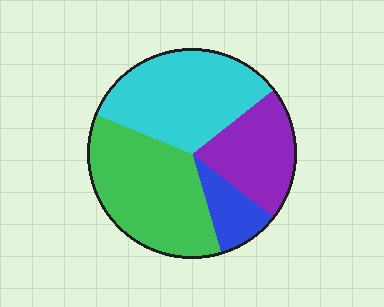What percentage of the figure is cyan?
Cyan takes up between a third and a half of the figure.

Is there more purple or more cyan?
Cyan.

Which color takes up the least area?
Blue, at roughly 10%.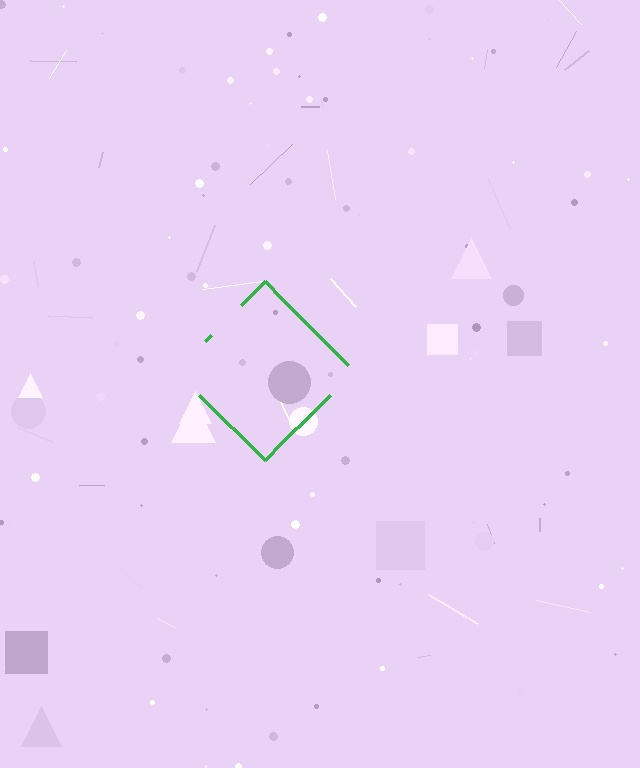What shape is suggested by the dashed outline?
The dashed outline suggests a diamond.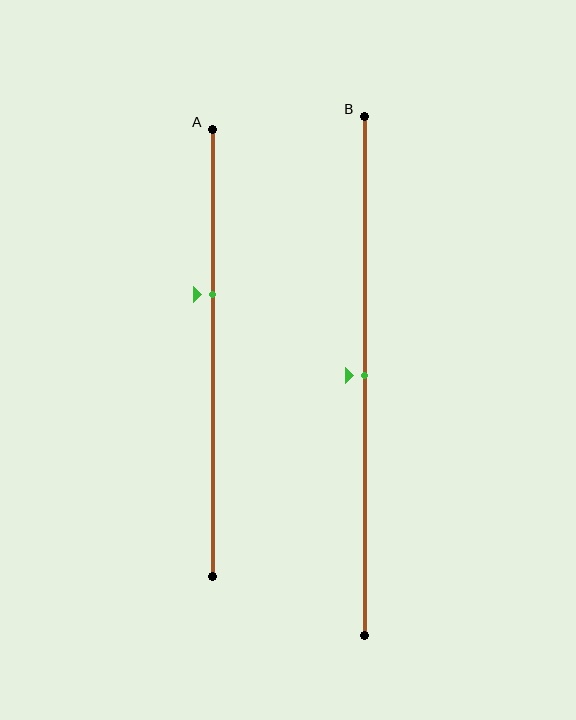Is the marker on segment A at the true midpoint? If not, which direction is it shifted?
No, the marker on segment A is shifted upward by about 13% of the segment length.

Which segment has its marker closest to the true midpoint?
Segment B has its marker closest to the true midpoint.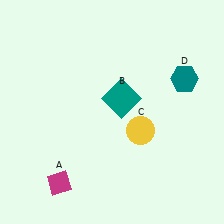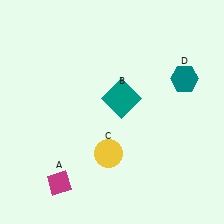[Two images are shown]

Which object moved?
The yellow circle (C) moved left.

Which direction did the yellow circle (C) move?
The yellow circle (C) moved left.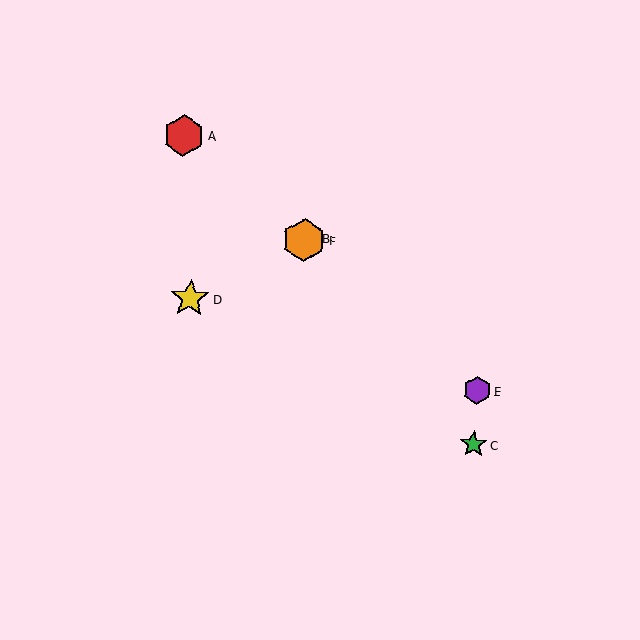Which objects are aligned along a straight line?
Objects A, B, E, F are aligned along a straight line.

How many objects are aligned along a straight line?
4 objects (A, B, E, F) are aligned along a straight line.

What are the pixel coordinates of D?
Object D is at (190, 298).